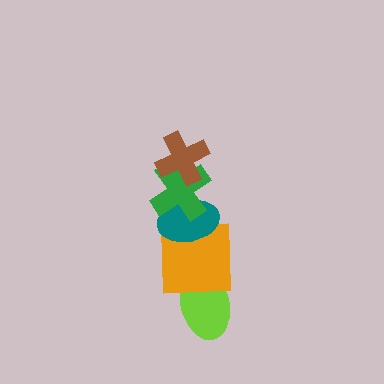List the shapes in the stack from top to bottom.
From top to bottom: the brown cross, the green cross, the teal ellipse, the orange square, the lime ellipse.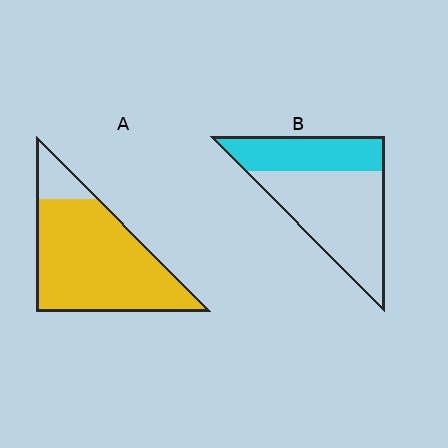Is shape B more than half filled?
No.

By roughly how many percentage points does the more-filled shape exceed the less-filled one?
By roughly 50 percentage points (A over B).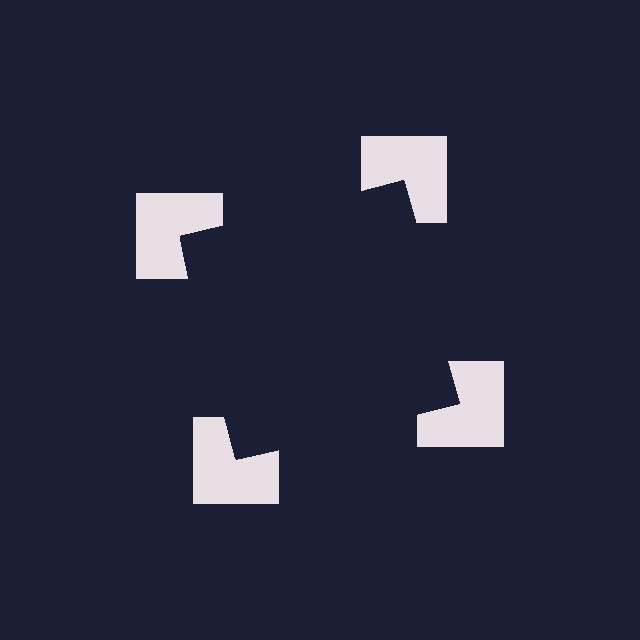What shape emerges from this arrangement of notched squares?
An illusory square — its edges are inferred from the aligned wedge cuts in the notched squares, not physically drawn.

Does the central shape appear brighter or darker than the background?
It typically appears slightly darker than the background, even though no actual brightness change is drawn.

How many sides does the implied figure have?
4 sides.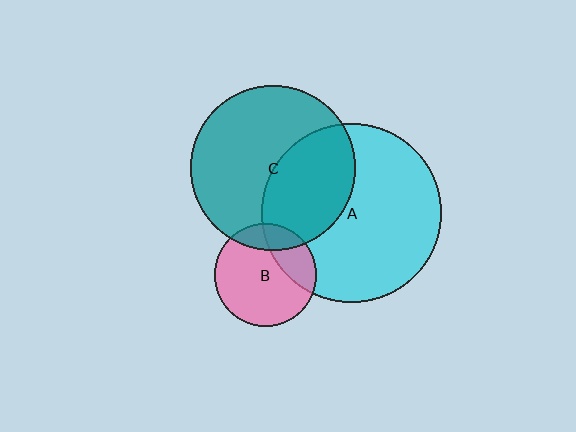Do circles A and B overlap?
Yes.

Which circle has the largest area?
Circle A (cyan).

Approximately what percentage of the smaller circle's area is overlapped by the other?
Approximately 25%.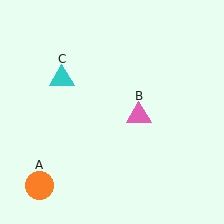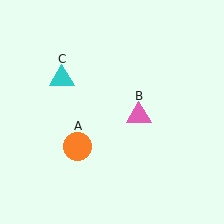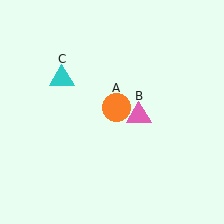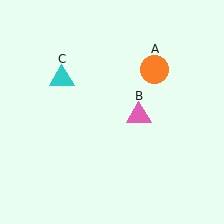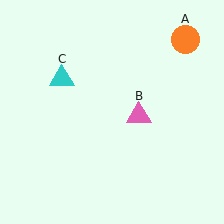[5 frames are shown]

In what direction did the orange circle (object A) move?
The orange circle (object A) moved up and to the right.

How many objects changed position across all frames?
1 object changed position: orange circle (object A).